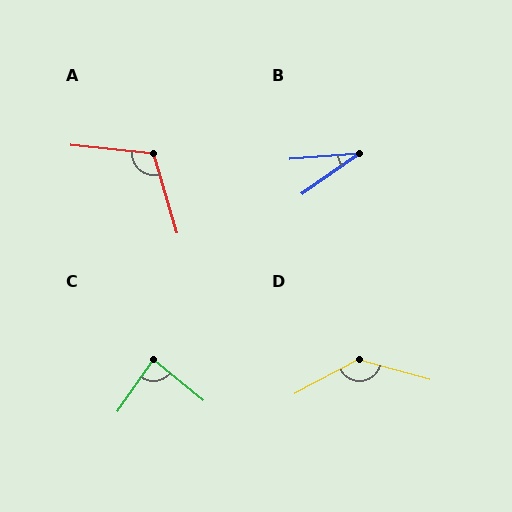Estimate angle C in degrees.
Approximately 85 degrees.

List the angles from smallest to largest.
B (31°), C (85°), A (112°), D (136°).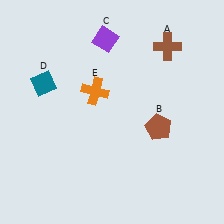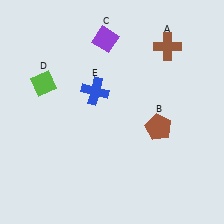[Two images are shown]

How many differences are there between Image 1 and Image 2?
There are 2 differences between the two images.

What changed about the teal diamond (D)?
In Image 1, D is teal. In Image 2, it changed to lime.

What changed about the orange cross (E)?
In Image 1, E is orange. In Image 2, it changed to blue.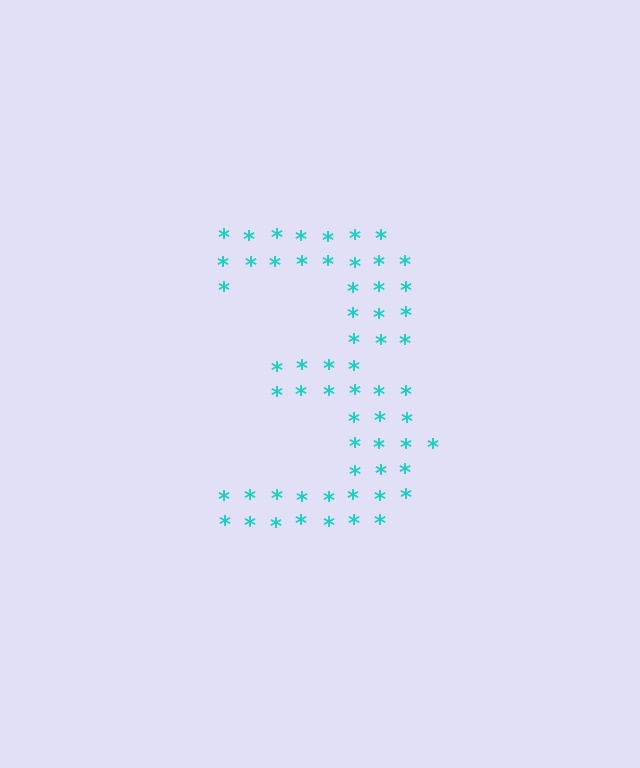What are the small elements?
The small elements are asterisks.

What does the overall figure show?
The overall figure shows the digit 3.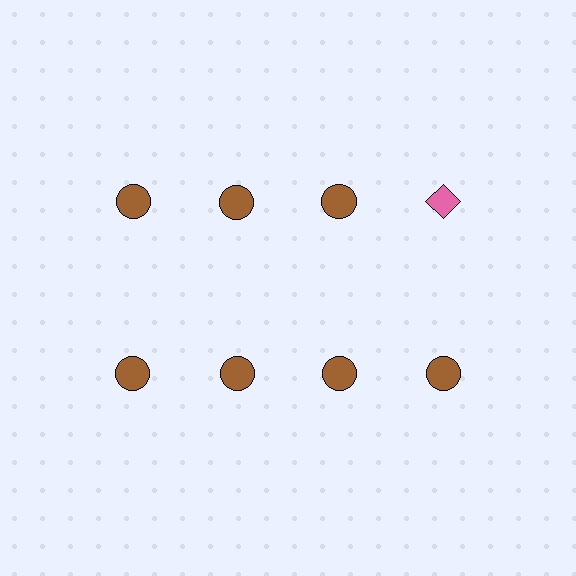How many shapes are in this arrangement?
There are 8 shapes arranged in a grid pattern.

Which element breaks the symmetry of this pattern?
The pink diamond in the top row, second from right column breaks the symmetry. All other shapes are brown circles.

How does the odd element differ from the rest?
It differs in both color (pink instead of brown) and shape (diamond instead of circle).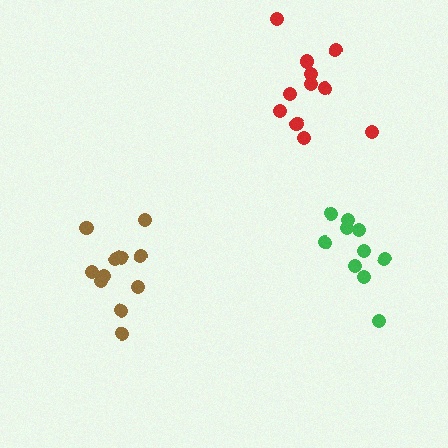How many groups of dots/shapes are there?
There are 3 groups.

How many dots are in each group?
Group 1: 11 dots, Group 2: 10 dots, Group 3: 12 dots (33 total).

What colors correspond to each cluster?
The clusters are colored: red, green, brown.